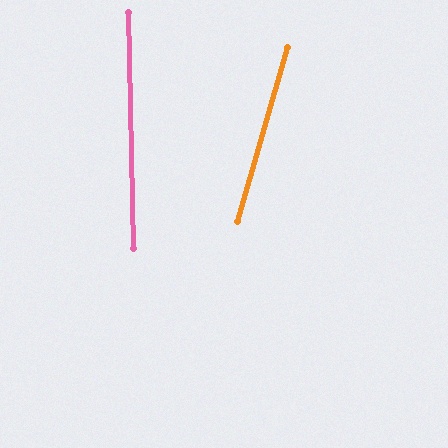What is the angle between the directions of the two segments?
Approximately 17 degrees.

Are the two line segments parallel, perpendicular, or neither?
Neither parallel nor perpendicular — they differ by about 17°.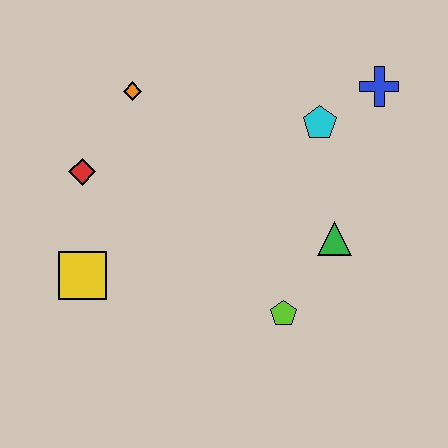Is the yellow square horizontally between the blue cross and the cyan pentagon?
No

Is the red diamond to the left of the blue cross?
Yes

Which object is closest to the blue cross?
The cyan pentagon is closest to the blue cross.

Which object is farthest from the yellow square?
The blue cross is farthest from the yellow square.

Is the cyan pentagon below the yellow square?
No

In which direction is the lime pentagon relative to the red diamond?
The lime pentagon is to the right of the red diamond.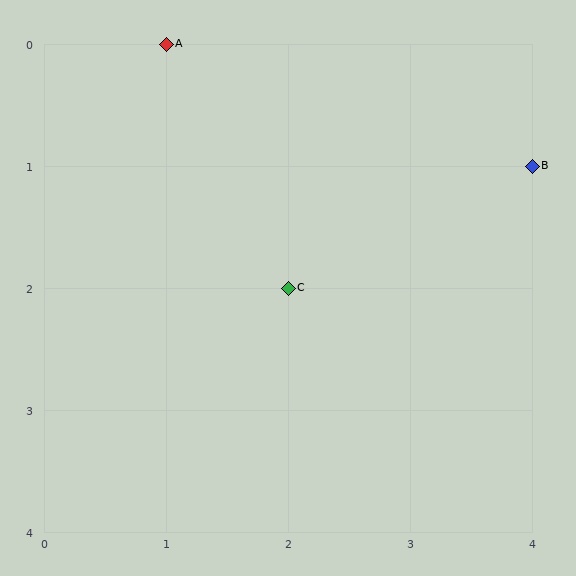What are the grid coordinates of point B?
Point B is at grid coordinates (4, 1).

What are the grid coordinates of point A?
Point A is at grid coordinates (1, 0).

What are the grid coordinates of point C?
Point C is at grid coordinates (2, 2).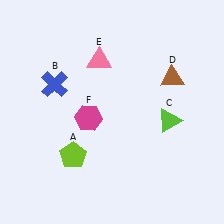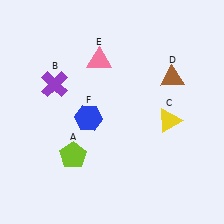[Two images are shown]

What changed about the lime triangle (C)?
In Image 1, C is lime. In Image 2, it changed to yellow.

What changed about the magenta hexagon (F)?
In Image 1, F is magenta. In Image 2, it changed to blue.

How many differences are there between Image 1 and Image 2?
There are 3 differences between the two images.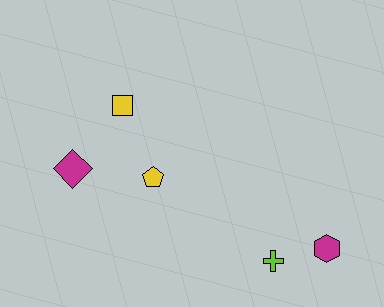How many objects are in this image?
There are 5 objects.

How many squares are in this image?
There is 1 square.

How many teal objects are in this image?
There are no teal objects.